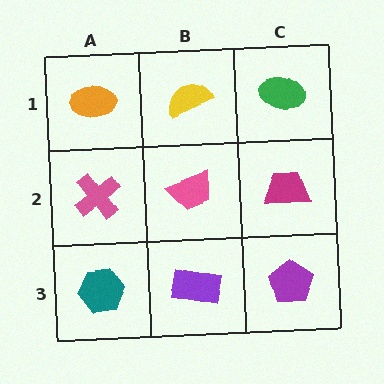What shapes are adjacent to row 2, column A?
An orange ellipse (row 1, column A), a teal hexagon (row 3, column A), a pink trapezoid (row 2, column B).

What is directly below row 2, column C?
A purple pentagon.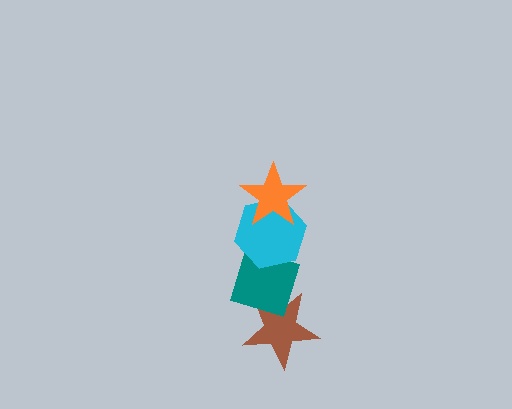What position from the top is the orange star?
The orange star is 1st from the top.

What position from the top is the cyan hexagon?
The cyan hexagon is 2nd from the top.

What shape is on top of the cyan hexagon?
The orange star is on top of the cyan hexagon.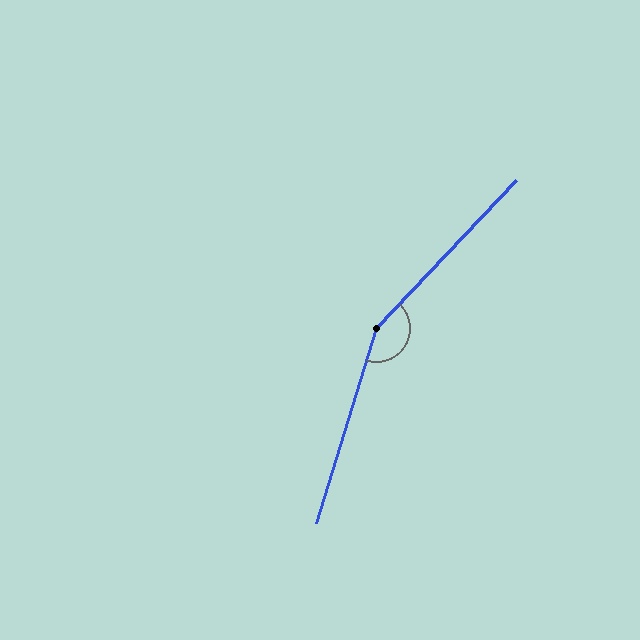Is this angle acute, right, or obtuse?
It is obtuse.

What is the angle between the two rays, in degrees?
Approximately 154 degrees.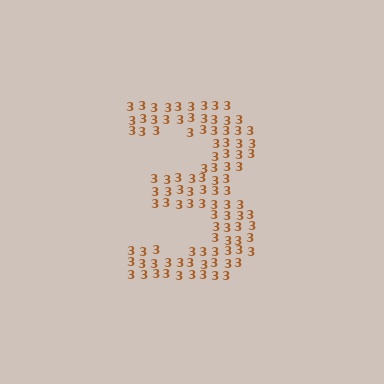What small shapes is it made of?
It is made of small digit 3's.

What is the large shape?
The large shape is the digit 3.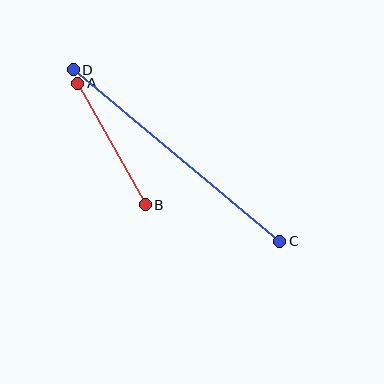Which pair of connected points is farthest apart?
Points C and D are farthest apart.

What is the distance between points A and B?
The distance is approximately 139 pixels.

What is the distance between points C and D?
The distance is approximately 268 pixels.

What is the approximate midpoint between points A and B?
The midpoint is at approximately (111, 144) pixels.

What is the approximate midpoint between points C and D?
The midpoint is at approximately (176, 156) pixels.